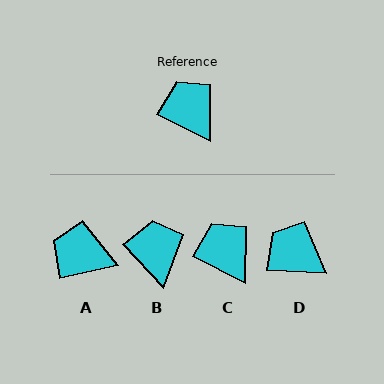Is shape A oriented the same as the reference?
No, it is off by about 39 degrees.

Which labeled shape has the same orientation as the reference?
C.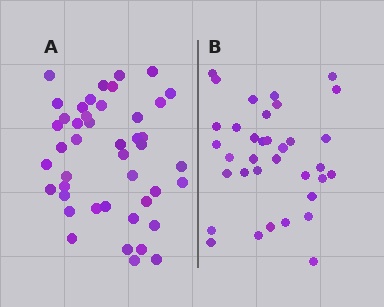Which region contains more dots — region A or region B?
Region A (the left region) has more dots.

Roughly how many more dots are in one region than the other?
Region A has roughly 8 or so more dots than region B.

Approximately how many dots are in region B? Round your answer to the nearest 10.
About 40 dots. (The exact count is 35, which rounds to 40.)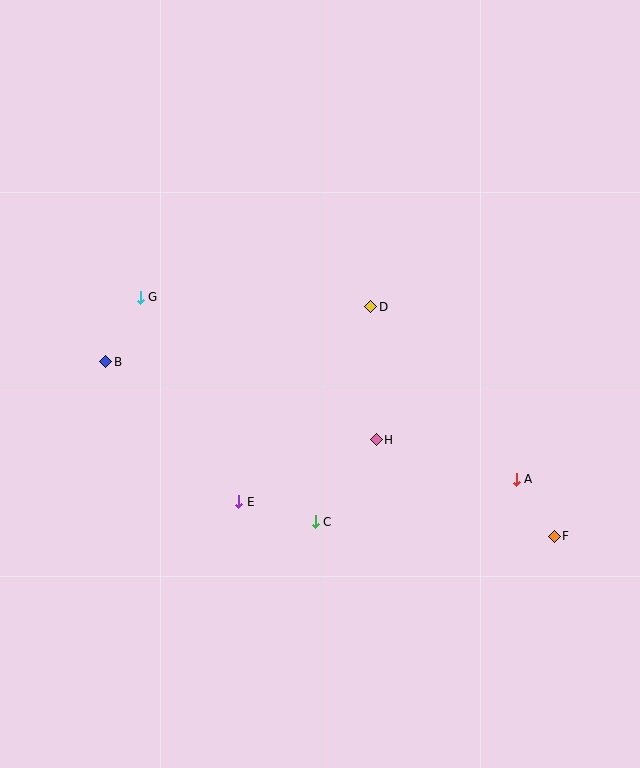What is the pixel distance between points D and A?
The distance between D and A is 225 pixels.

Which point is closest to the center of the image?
Point H at (376, 440) is closest to the center.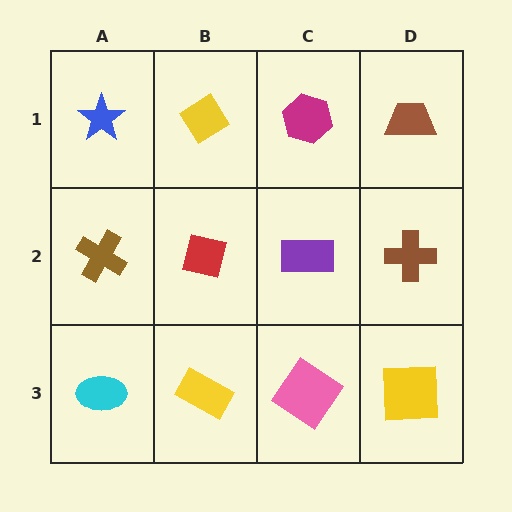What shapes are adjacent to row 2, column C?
A magenta hexagon (row 1, column C), a pink diamond (row 3, column C), a red square (row 2, column B), a brown cross (row 2, column D).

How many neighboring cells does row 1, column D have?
2.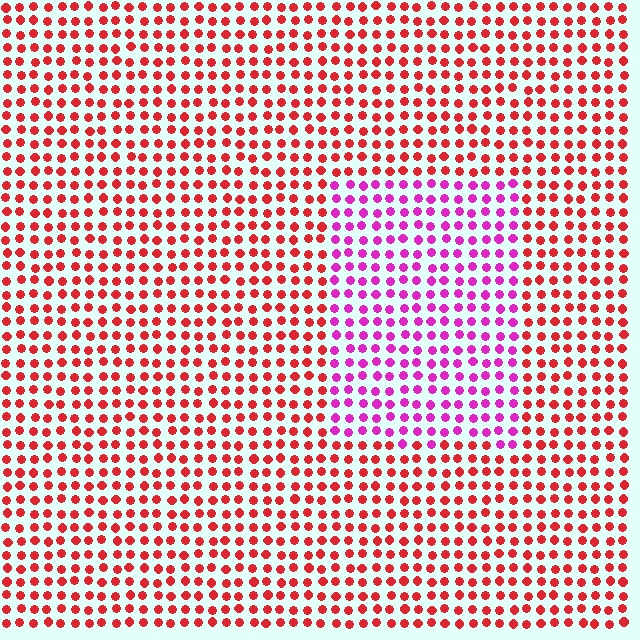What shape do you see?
I see a rectangle.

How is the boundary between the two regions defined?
The boundary is defined purely by a slight shift in hue (about 47 degrees). Spacing, size, and orientation are identical on both sides.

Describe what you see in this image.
The image is filled with small red elements in a uniform arrangement. A rectangle-shaped region is visible where the elements are tinted to a slightly different hue, forming a subtle color boundary.